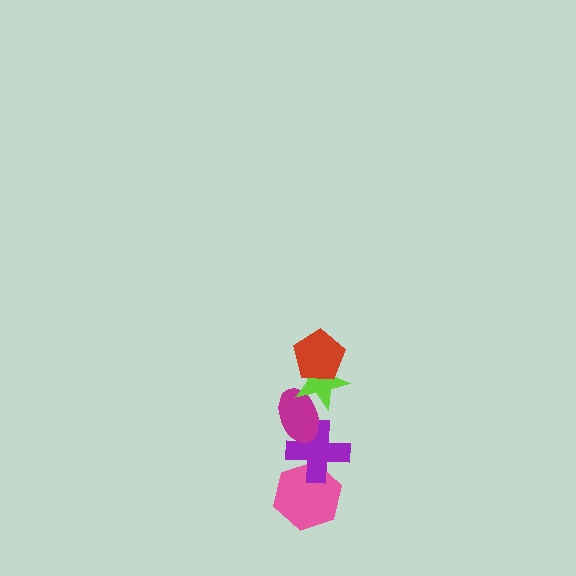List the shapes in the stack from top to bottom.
From top to bottom: the red pentagon, the lime star, the magenta ellipse, the purple cross, the pink hexagon.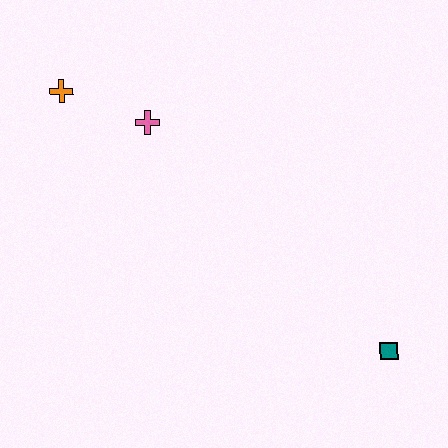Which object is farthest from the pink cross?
The teal square is farthest from the pink cross.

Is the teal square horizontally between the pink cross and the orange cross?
No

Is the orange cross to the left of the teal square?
Yes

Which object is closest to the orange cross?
The pink cross is closest to the orange cross.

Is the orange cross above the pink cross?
Yes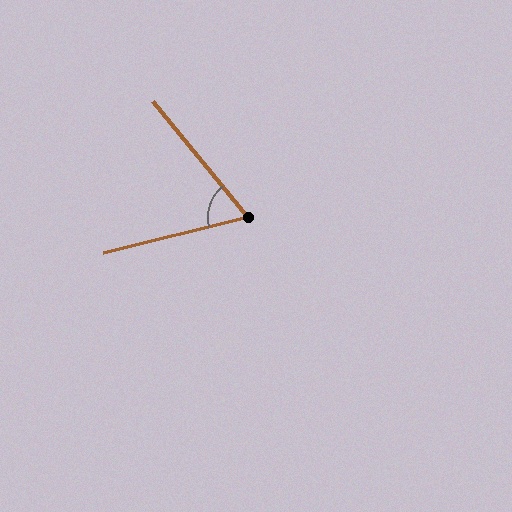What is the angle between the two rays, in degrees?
Approximately 64 degrees.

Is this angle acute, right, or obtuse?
It is acute.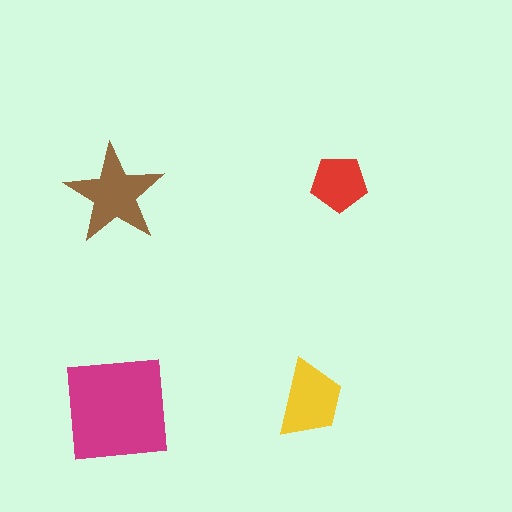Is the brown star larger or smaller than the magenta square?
Smaller.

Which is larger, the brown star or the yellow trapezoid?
The brown star.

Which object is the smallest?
The red pentagon.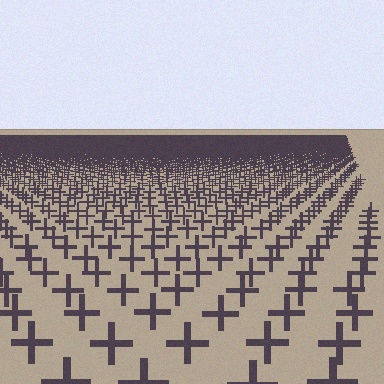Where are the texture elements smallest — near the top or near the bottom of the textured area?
Near the top.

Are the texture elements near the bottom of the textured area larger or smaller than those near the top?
Larger. Near the bottom, elements are closer to the viewer and appear at a bigger on-screen size.